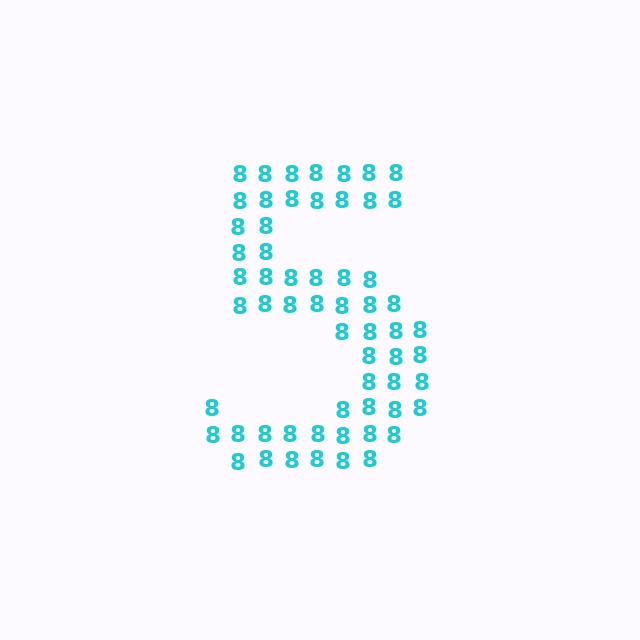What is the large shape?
The large shape is the digit 5.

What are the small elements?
The small elements are digit 8's.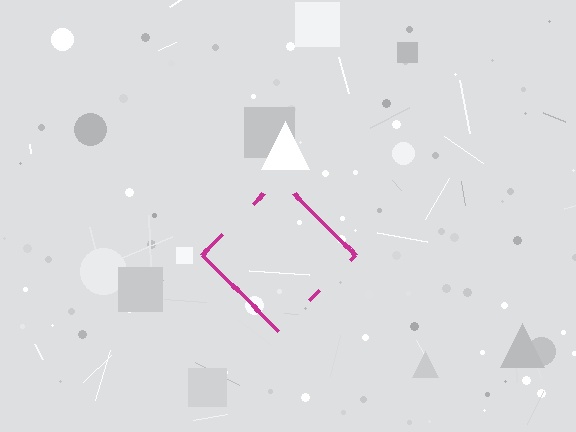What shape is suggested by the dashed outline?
The dashed outline suggests a diamond.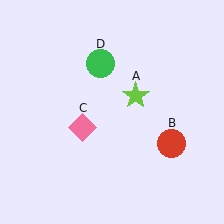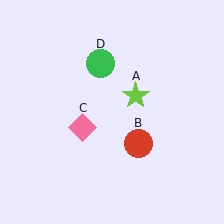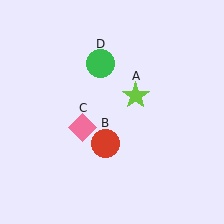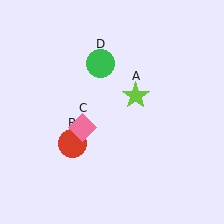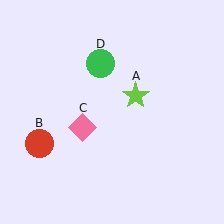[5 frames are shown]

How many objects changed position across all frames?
1 object changed position: red circle (object B).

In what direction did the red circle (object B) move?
The red circle (object B) moved left.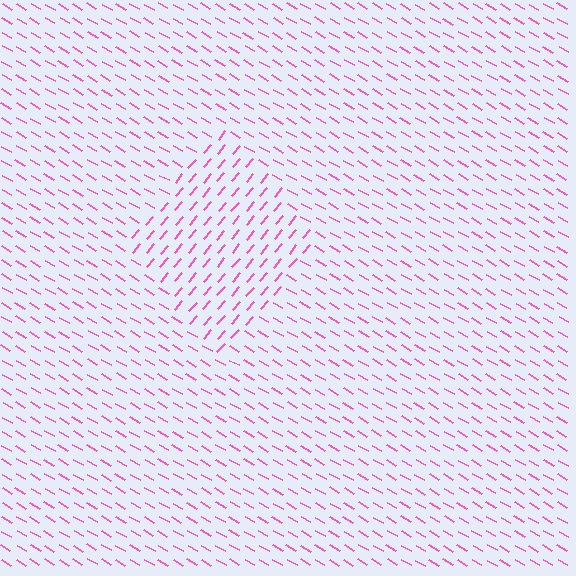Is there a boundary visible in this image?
Yes, there is a texture boundary formed by a change in line orientation.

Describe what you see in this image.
The image is filled with small pink line segments. A diamond region in the image has lines oriented differently from the surrounding lines, creating a visible texture boundary.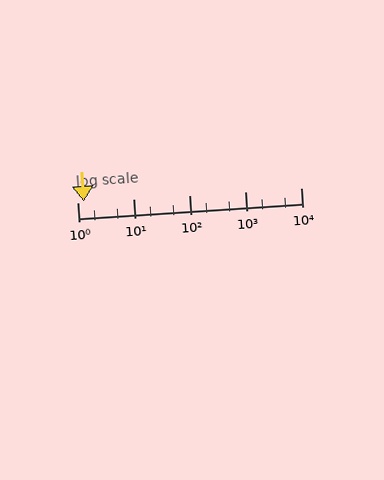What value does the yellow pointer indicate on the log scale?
The pointer indicates approximately 1.3.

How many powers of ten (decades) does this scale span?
The scale spans 4 decades, from 1 to 10000.